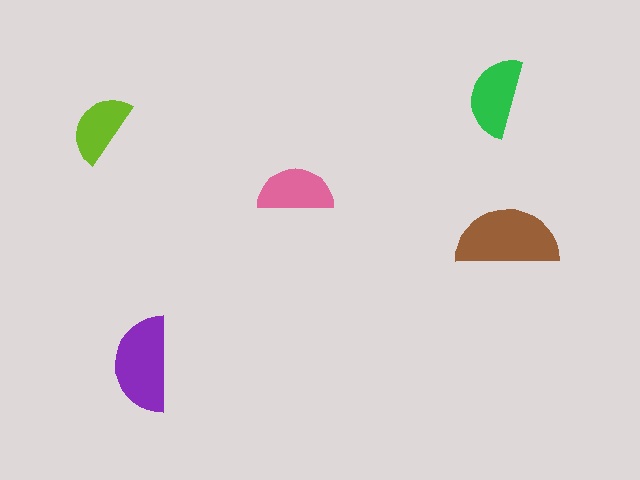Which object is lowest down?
The purple semicircle is bottommost.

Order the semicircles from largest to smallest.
the brown one, the purple one, the green one, the pink one, the lime one.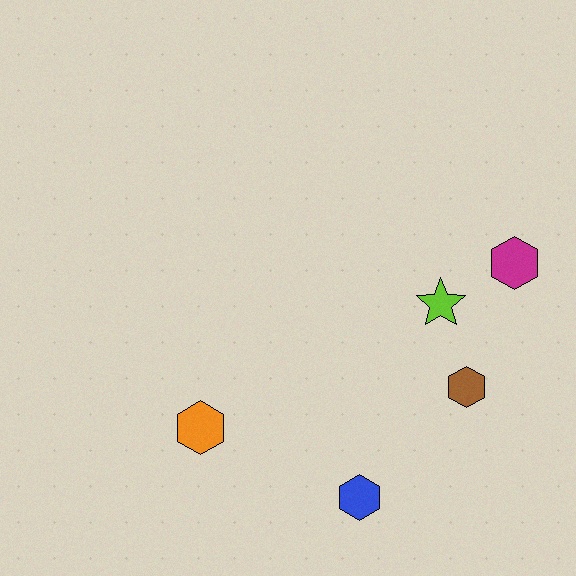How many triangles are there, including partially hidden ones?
There are no triangles.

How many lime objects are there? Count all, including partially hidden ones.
There is 1 lime object.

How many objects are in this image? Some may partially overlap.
There are 5 objects.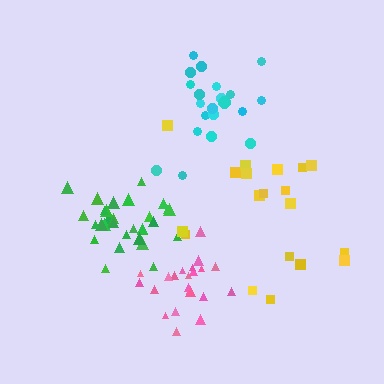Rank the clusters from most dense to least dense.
green, pink, cyan, yellow.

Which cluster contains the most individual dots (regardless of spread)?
Green (31).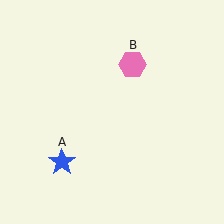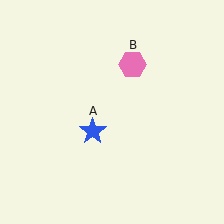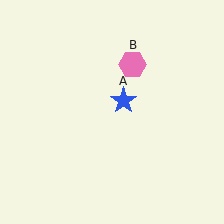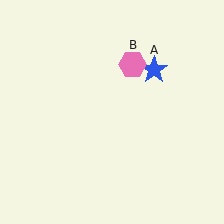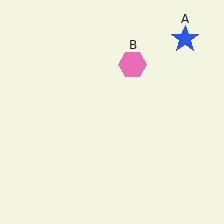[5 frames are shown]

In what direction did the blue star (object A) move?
The blue star (object A) moved up and to the right.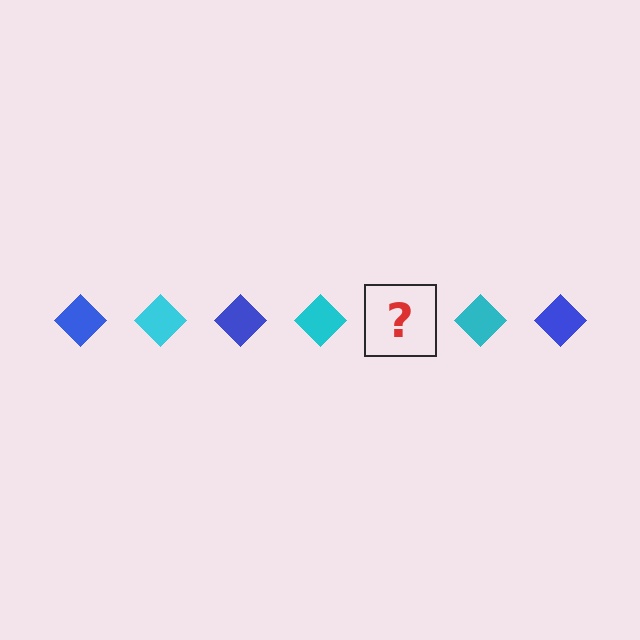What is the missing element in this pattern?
The missing element is a blue diamond.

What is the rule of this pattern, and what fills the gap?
The rule is that the pattern cycles through blue, cyan diamonds. The gap should be filled with a blue diamond.